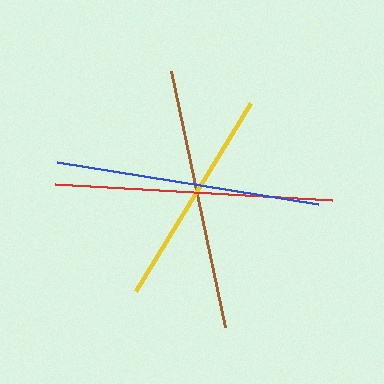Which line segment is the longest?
The red line is the longest at approximately 278 pixels.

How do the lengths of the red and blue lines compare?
The red and blue lines are approximately the same length.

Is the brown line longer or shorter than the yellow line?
The brown line is longer than the yellow line.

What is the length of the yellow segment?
The yellow segment is approximately 220 pixels long.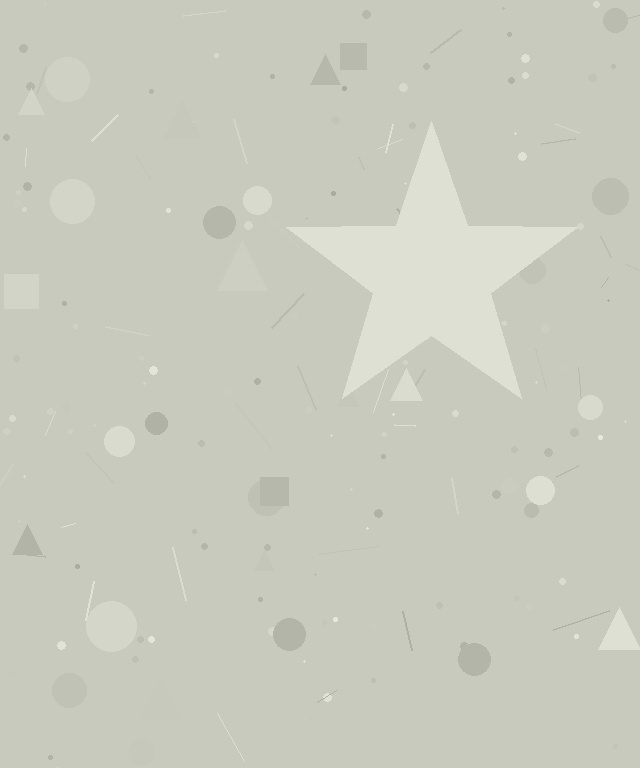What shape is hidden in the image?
A star is hidden in the image.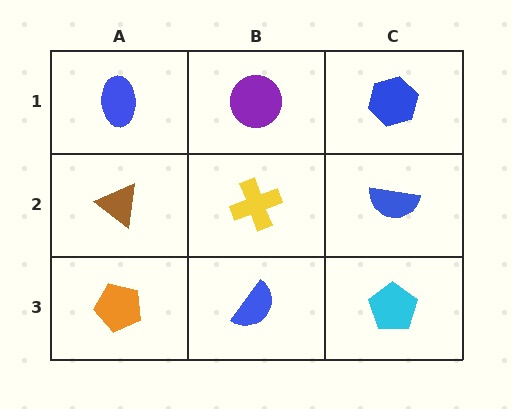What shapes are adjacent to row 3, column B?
A yellow cross (row 2, column B), an orange pentagon (row 3, column A), a cyan pentagon (row 3, column C).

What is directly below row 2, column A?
An orange pentagon.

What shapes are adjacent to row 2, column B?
A purple circle (row 1, column B), a blue semicircle (row 3, column B), a brown triangle (row 2, column A), a blue semicircle (row 2, column C).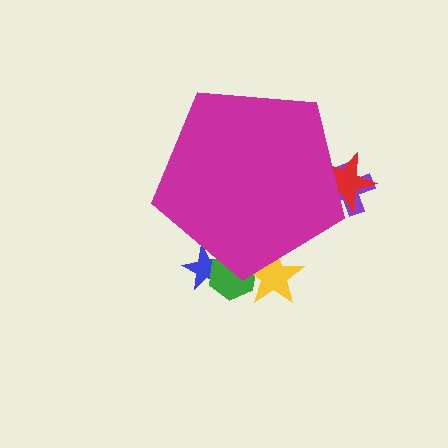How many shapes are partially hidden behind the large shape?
5 shapes are partially hidden.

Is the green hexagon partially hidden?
Yes, the green hexagon is partially hidden behind the magenta pentagon.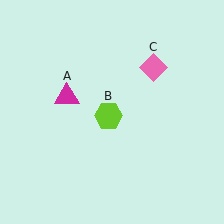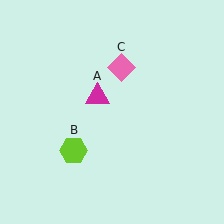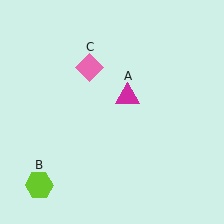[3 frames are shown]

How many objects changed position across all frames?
3 objects changed position: magenta triangle (object A), lime hexagon (object B), pink diamond (object C).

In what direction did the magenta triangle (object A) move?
The magenta triangle (object A) moved right.